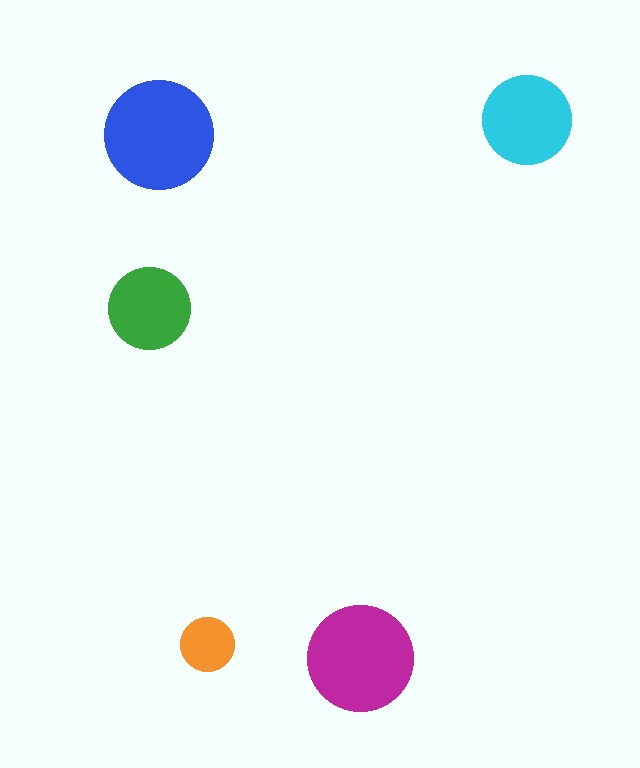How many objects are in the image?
There are 5 objects in the image.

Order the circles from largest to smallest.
the blue one, the magenta one, the cyan one, the green one, the orange one.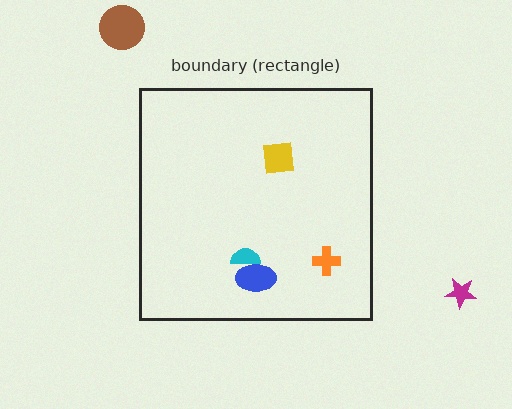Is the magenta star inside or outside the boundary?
Outside.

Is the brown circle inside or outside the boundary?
Outside.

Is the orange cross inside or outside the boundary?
Inside.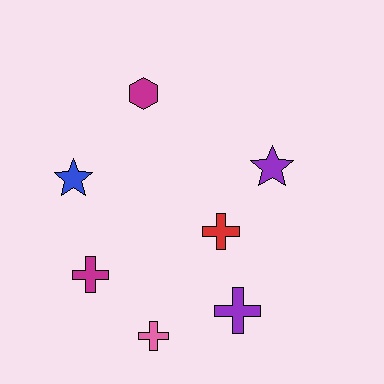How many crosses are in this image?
There are 4 crosses.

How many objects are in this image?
There are 7 objects.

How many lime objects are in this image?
There are no lime objects.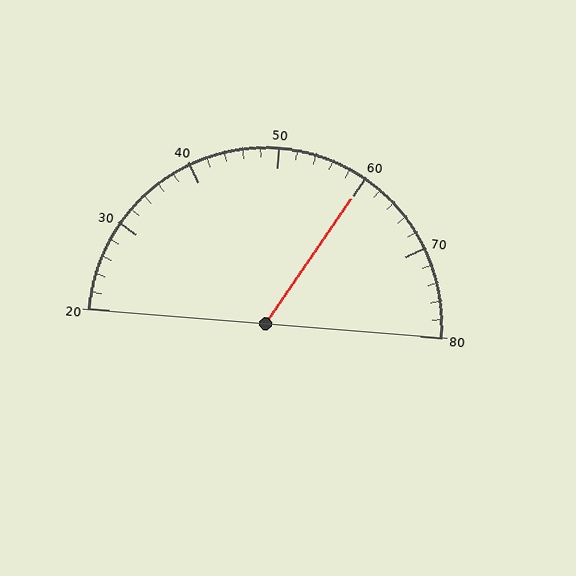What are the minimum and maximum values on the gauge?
The gauge ranges from 20 to 80.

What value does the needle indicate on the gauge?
The needle indicates approximately 60.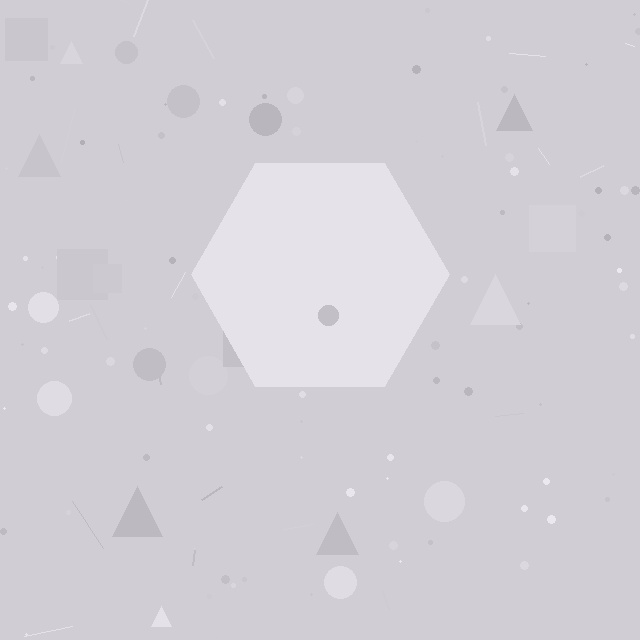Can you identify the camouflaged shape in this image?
The camouflaged shape is a hexagon.